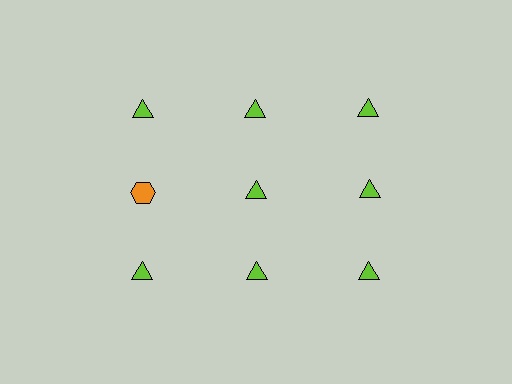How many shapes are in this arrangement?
There are 9 shapes arranged in a grid pattern.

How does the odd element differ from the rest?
It differs in both color (orange instead of lime) and shape (hexagon instead of triangle).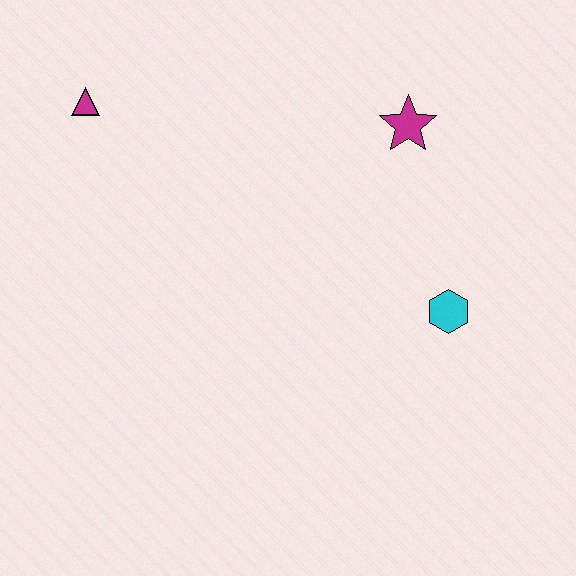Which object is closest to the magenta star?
The cyan hexagon is closest to the magenta star.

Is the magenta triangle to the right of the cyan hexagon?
No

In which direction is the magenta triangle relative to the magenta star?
The magenta triangle is to the left of the magenta star.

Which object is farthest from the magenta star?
The magenta triangle is farthest from the magenta star.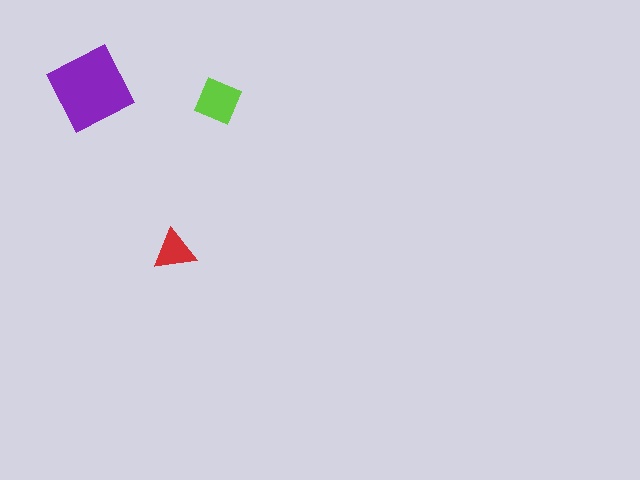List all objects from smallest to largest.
The red triangle, the lime diamond, the purple square.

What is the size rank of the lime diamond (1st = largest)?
2nd.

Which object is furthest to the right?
The lime diamond is rightmost.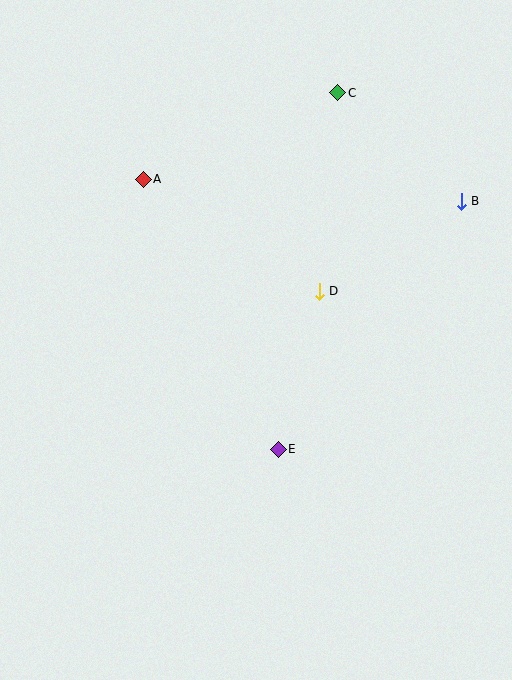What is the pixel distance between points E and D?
The distance between E and D is 163 pixels.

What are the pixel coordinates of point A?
Point A is at (143, 179).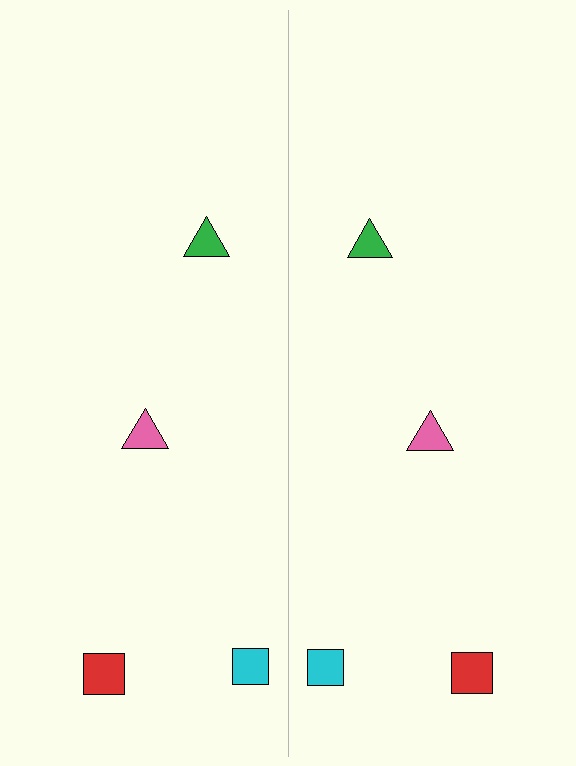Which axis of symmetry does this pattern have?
The pattern has a vertical axis of symmetry running through the center of the image.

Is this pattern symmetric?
Yes, this pattern has bilateral (reflection) symmetry.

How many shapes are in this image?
There are 8 shapes in this image.